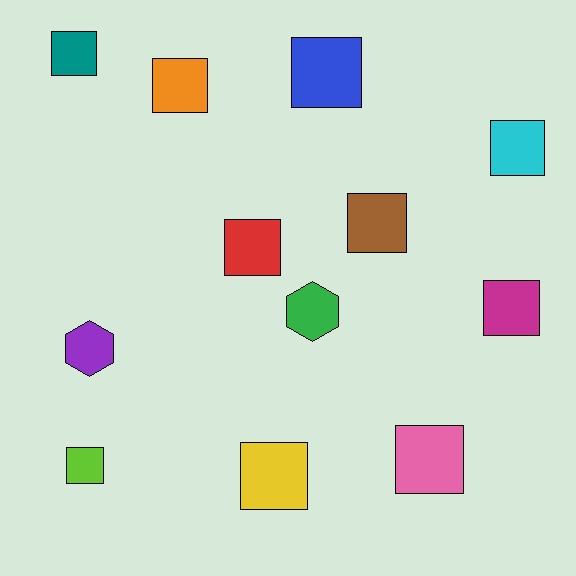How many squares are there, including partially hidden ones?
There are 10 squares.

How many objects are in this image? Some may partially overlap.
There are 12 objects.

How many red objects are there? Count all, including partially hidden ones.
There is 1 red object.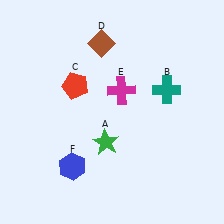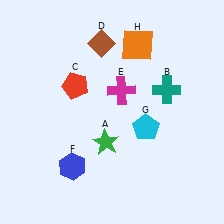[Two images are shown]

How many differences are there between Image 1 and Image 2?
There are 2 differences between the two images.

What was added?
A cyan pentagon (G), an orange square (H) were added in Image 2.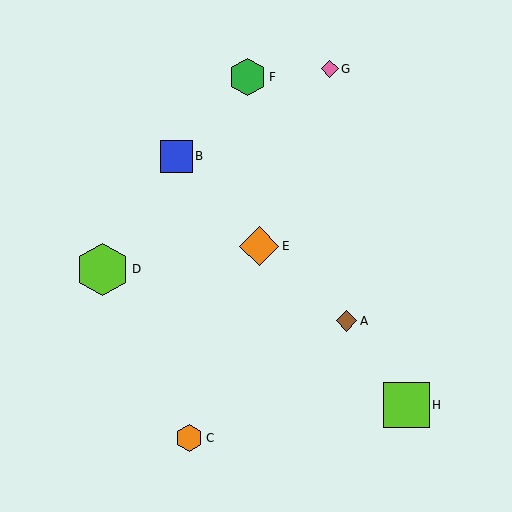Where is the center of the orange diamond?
The center of the orange diamond is at (259, 246).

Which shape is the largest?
The lime hexagon (labeled D) is the largest.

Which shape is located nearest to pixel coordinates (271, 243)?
The orange diamond (labeled E) at (259, 246) is nearest to that location.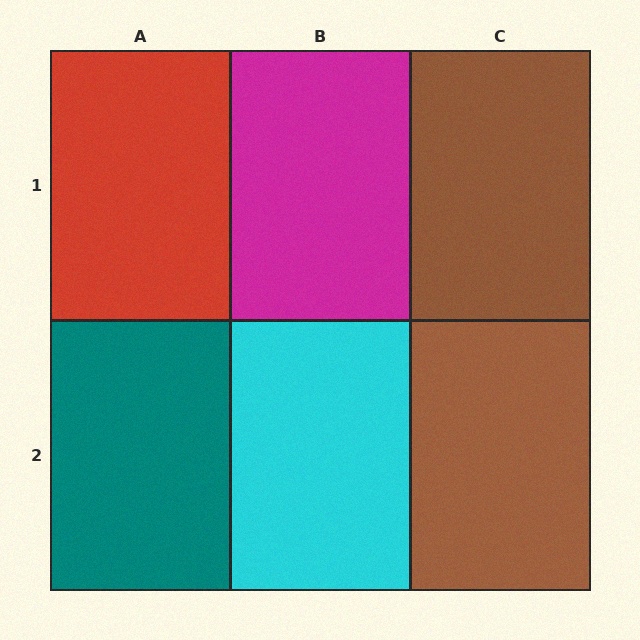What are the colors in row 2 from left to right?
Teal, cyan, brown.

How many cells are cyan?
1 cell is cyan.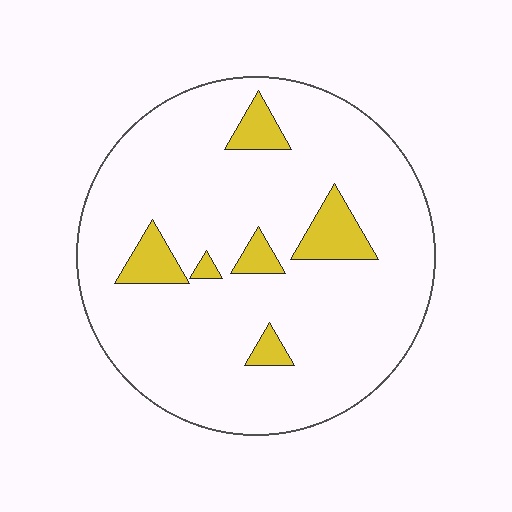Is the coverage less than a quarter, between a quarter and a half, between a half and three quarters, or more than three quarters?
Less than a quarter.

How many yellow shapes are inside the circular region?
6.